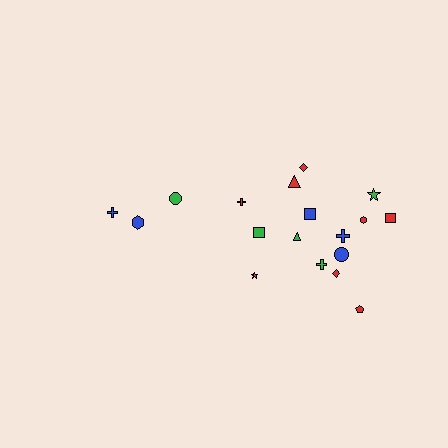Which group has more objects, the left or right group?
The right group.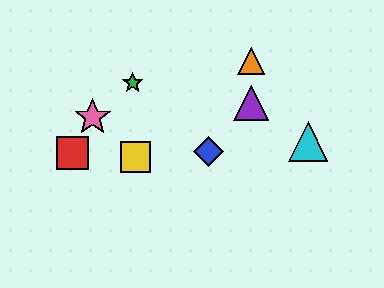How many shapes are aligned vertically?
2 shapes (the purple triangle, the orange triangle) are aligned vertically.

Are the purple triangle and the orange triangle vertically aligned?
Yes, both are at x≈251.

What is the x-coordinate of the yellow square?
The yellow square is at x≈135.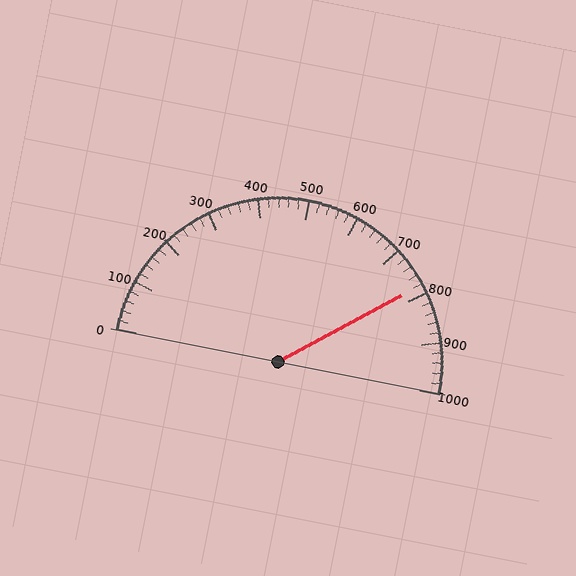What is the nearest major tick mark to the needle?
The nearest major tick mark is 800.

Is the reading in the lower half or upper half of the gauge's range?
The reading is in the upper half of the range (0 to 1000).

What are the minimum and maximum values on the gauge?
The gauge ranges from 0 to 1000.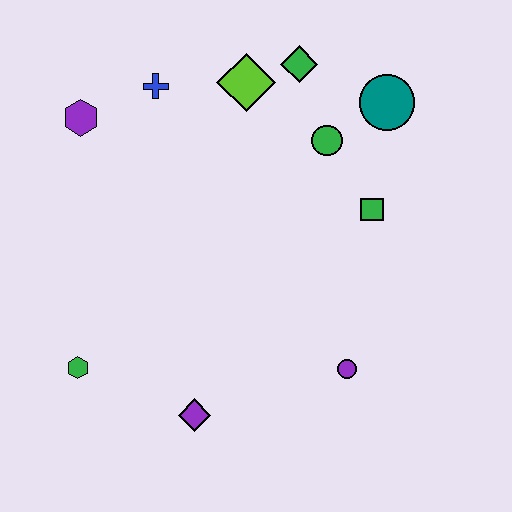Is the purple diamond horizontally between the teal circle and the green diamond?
No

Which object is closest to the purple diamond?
The green hexagon is closest to the purple diamond.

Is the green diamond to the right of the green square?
No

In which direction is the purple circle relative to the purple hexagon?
The purple circle is to the right of the purple hexagon.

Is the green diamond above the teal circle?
Yes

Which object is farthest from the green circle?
The green hexagon is farthest from the green circle.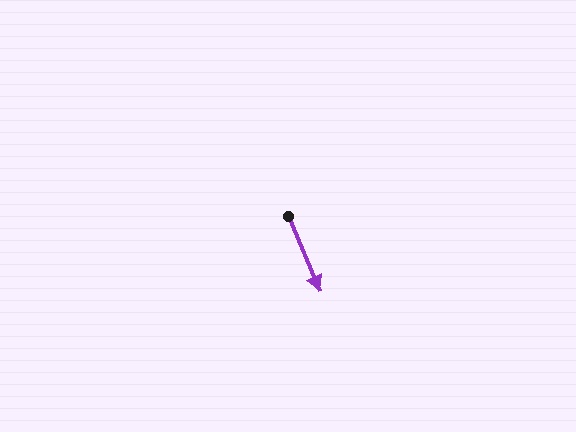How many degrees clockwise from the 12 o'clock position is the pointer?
Approximately 157 degrees.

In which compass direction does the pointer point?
Southeast.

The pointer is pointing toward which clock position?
Roughly 5 o'clock.